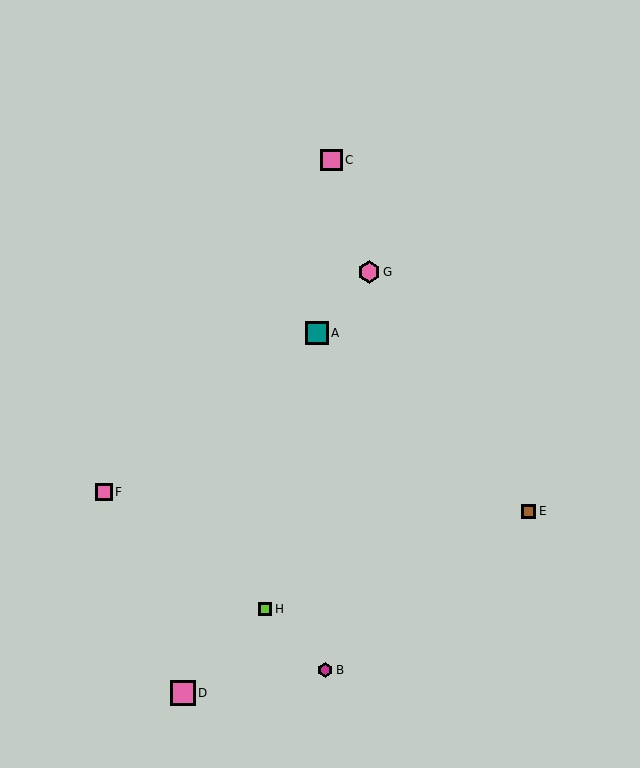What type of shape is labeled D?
Shape D is a pink square.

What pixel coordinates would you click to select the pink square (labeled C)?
Click at (331, 160) to select the pink square C.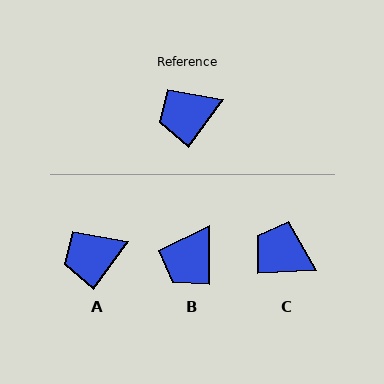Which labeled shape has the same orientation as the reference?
A.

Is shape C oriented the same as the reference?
No, it is off by about 50 degrees.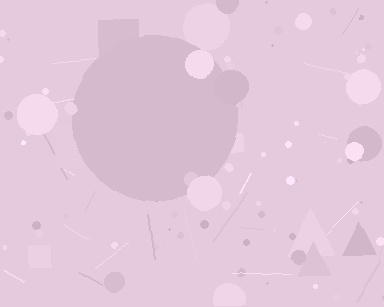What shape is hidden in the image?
A circle is hidden in the image.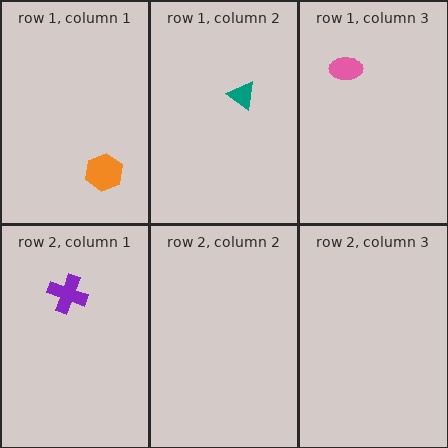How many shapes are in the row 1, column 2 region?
1.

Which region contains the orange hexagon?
The row 1, column 1 region.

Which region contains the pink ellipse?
The row 1, column 3 region.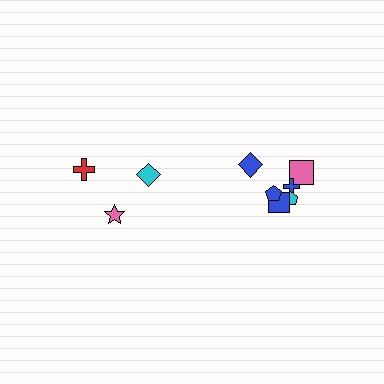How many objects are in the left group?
There are 3 objects.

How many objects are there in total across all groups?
There are 9 objects.